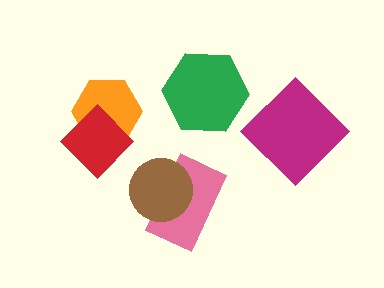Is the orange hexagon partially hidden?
Yes, it is partially covered by another shape.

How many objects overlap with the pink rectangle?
1 object overlaps with the pink rectangle.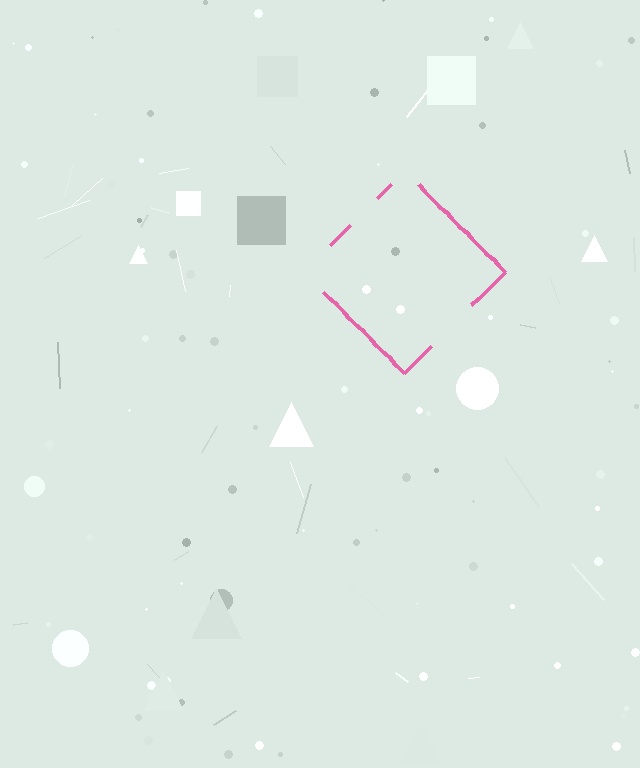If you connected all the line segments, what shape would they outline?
They would outline a diamond.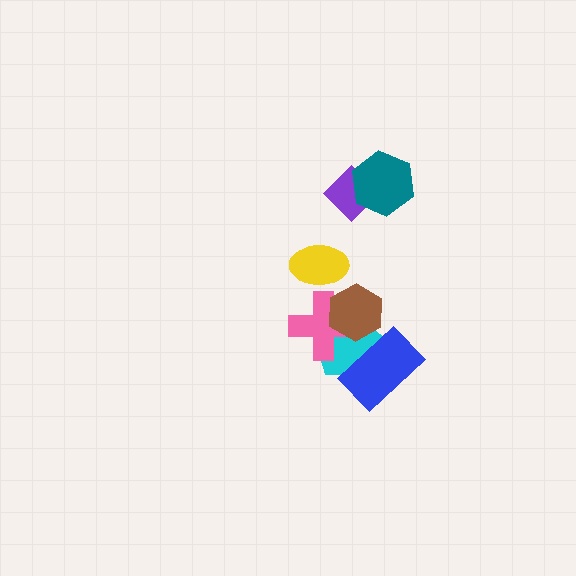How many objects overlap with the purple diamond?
1 object overlaps with the purple diamond.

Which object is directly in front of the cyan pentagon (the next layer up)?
The pink cross is directly in front of the cyan pentagon.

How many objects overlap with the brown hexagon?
2 objects overlap with the brown hexagon.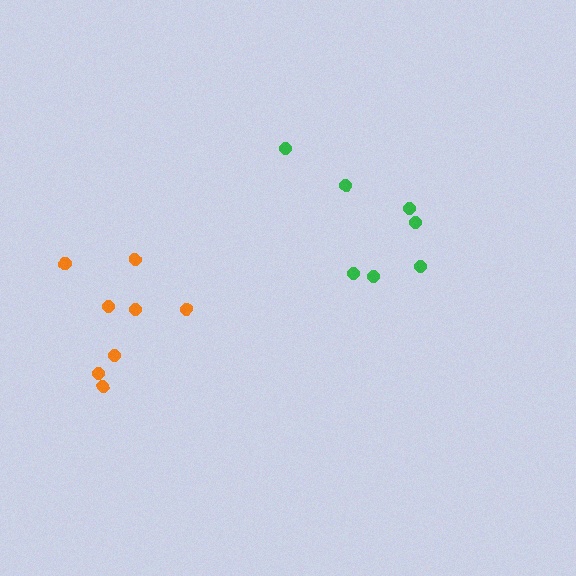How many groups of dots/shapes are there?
There are 2 groups.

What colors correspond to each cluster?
The clusters are colored: green, orange.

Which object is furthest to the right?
The green cluster is rightmost.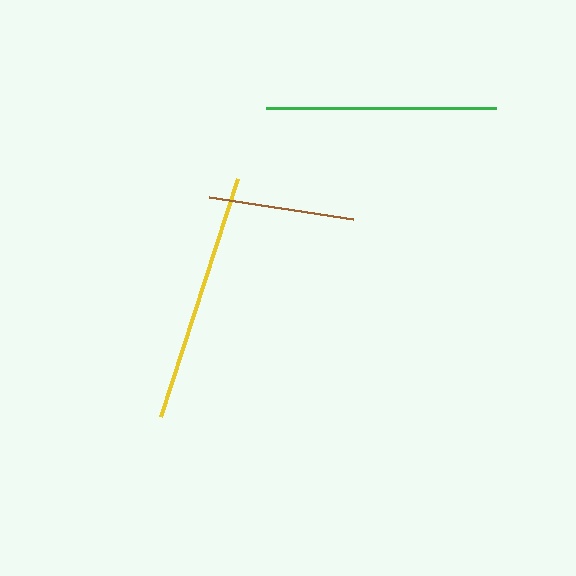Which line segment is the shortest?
The brown line is the shortest at approximately 146 pixels.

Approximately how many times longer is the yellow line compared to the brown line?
The yellow line is approximately 1.7 times the length of the brown line.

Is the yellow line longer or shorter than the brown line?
The yellow line is longer than the brown line.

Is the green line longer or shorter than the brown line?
The green line is longer than the brown line.